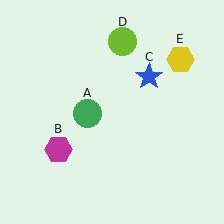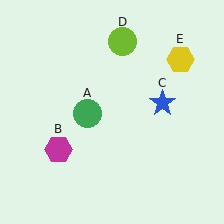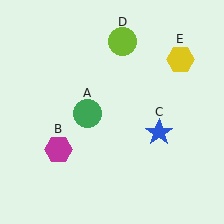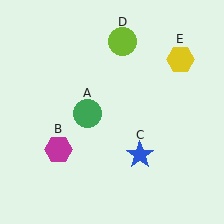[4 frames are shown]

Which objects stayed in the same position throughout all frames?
Green circle (object A) and magenta hexagon (object B) and lime circle (object D) and yellow hexagon (object E) remained stationary.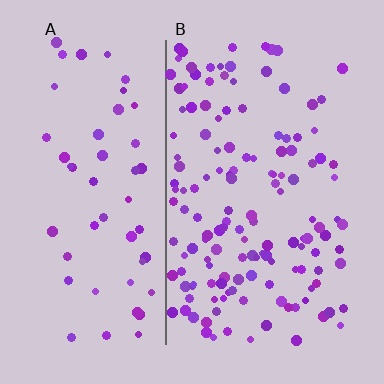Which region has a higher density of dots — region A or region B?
B (the right).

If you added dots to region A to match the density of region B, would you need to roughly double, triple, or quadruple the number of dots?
Approximately triple.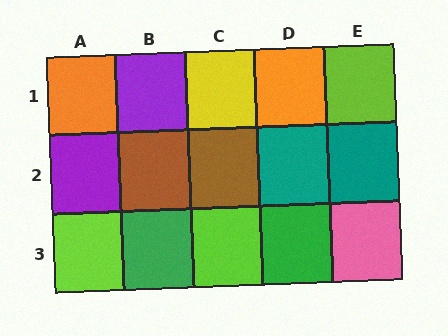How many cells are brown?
2 cells are brown.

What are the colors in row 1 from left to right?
Orange, purple, yellow, orange, lime.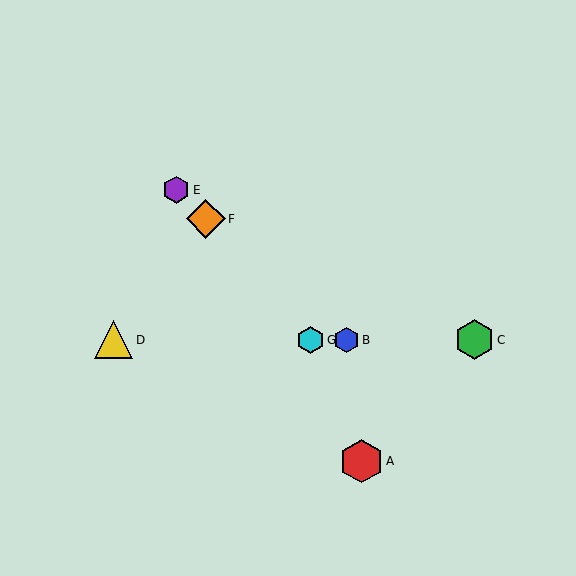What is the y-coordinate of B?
Object B is at y≈340.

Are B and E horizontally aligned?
No, B is at y≈340 and E is at y≈190.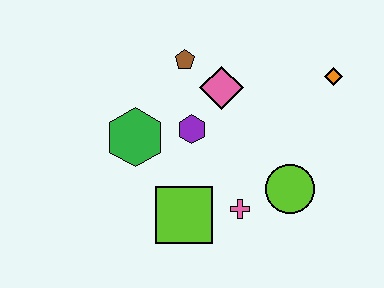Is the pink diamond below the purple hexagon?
No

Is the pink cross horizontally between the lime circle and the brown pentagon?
Yes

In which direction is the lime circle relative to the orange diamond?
The lime circle is below the orange diamond.